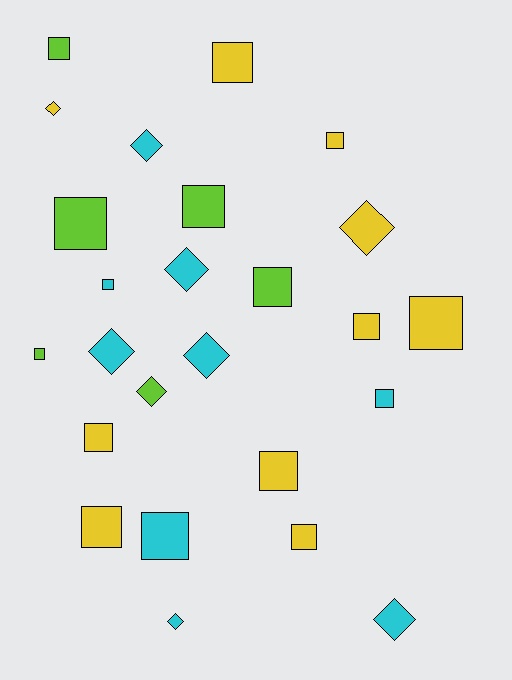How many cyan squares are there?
There are 3 cyan squares.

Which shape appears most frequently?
Square, with 16 objects.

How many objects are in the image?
There are 25 objects.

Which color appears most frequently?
Yellow, with 10 objects.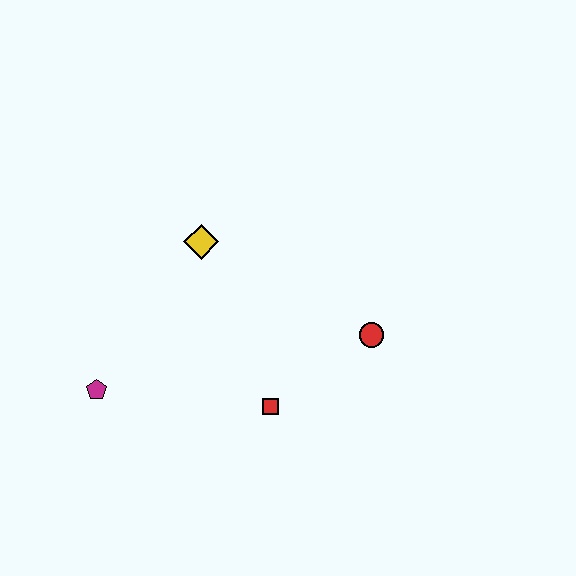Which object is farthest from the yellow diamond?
The red circle is farthest from the yellow diamond.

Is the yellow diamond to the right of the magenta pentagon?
Yes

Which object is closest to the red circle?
The red square is closest to the red circle.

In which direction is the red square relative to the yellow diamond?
The red square is below the yellow diamond.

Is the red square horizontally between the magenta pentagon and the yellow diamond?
No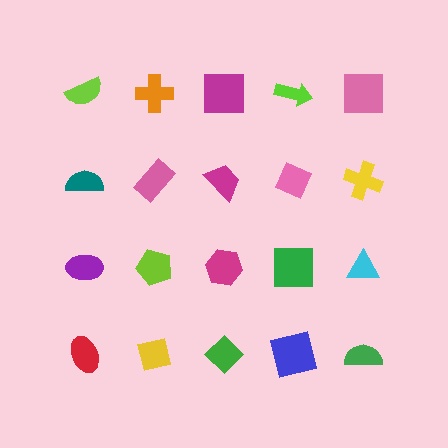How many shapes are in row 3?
5 shapes.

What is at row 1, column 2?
An orange cross.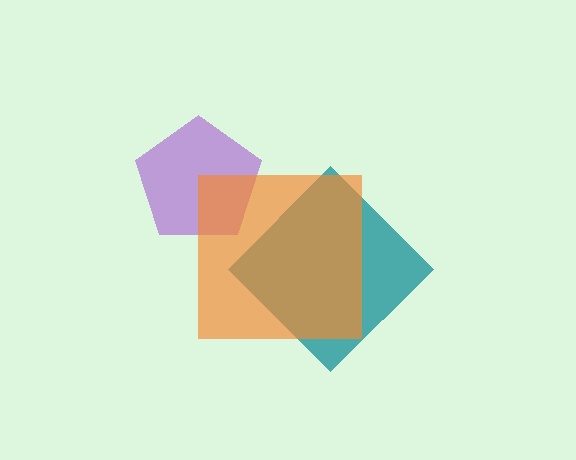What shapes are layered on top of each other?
The layered shapes are: a purple pentagon, a teal diamond, an orange square.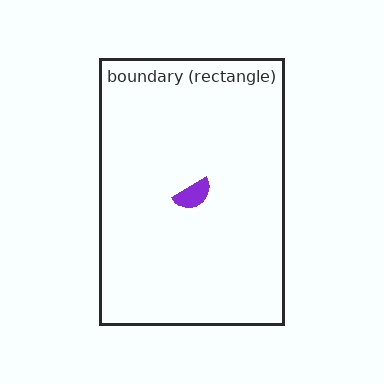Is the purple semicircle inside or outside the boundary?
Inside.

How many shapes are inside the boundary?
1 inside, 0 outside.